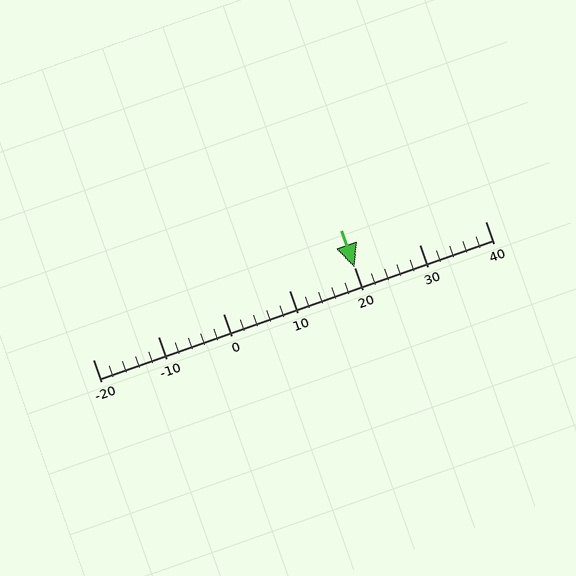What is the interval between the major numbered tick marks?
The major tick marks are spaced 10 units apart.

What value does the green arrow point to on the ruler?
The green arrow points to approximately 20.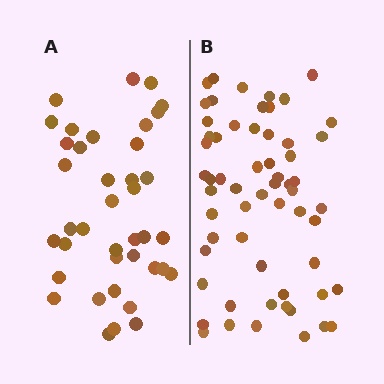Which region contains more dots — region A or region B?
Region B (the right region) has more dots.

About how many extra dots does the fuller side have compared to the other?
Region B has approximately 20 more dots than region A.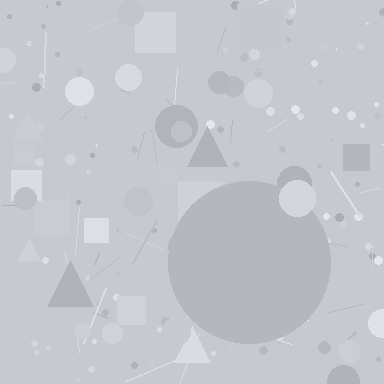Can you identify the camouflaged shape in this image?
The camouflaged shape is a circle.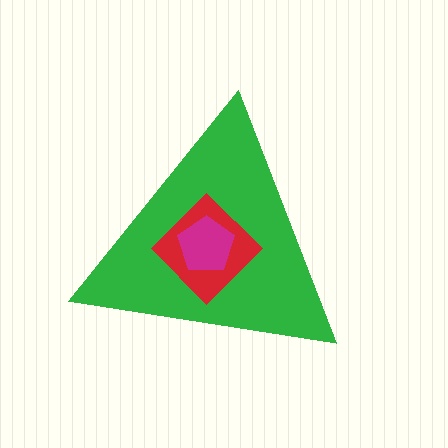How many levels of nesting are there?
3.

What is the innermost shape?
The magenta pentagon.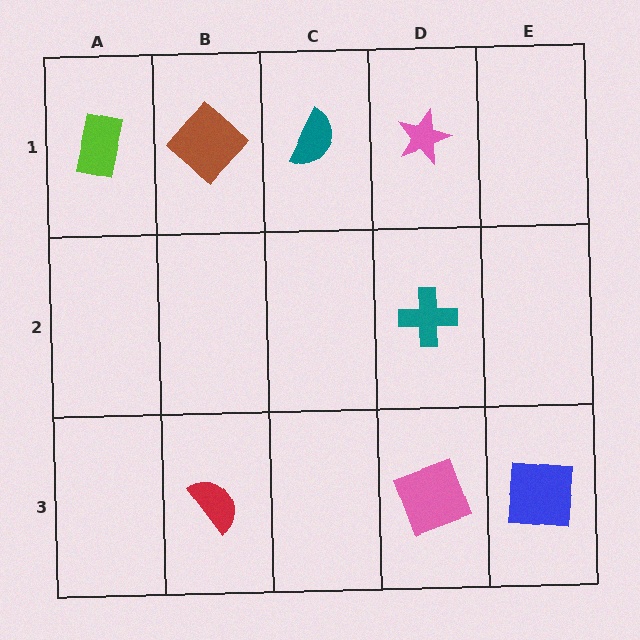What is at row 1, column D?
A pink star.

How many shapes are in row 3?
3 shapes.